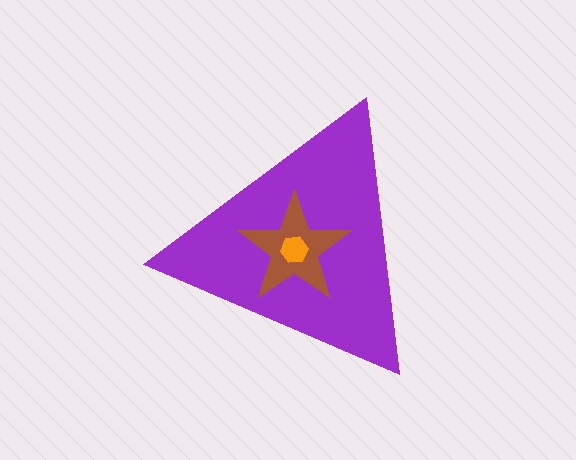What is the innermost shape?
The orange hexagon.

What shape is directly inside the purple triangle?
The brown star.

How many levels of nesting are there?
3.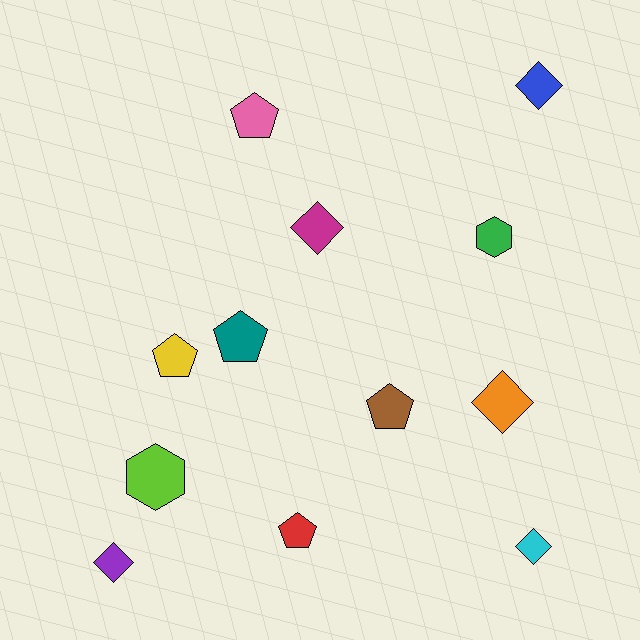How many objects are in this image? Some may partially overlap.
There are 12 objects.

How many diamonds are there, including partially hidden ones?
There are 5 diamonds.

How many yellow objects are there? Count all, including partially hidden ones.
There is 1 yellow object.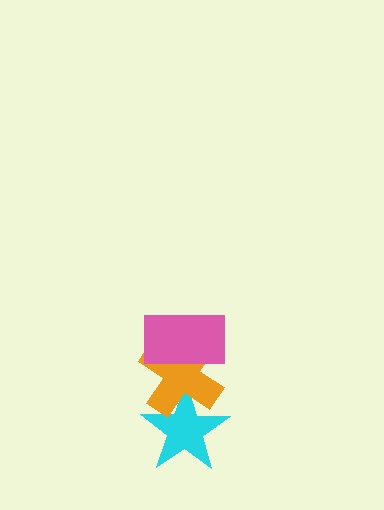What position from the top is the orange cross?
The orange cross is 2nd from the top.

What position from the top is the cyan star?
The cyan star is 3rd from the top.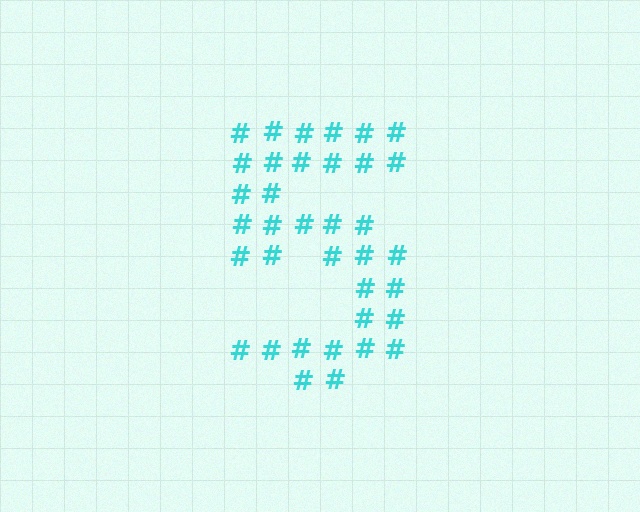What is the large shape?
The large shape is the digit 5.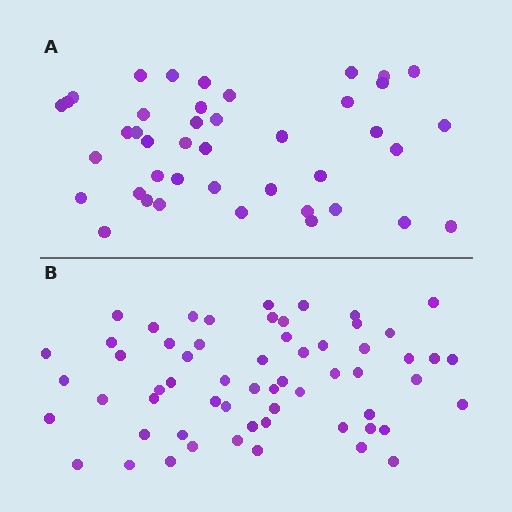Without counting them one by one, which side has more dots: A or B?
Region B (the bottom region) has more dots.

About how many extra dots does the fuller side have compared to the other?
Region B has approximately 20 more dots than region A.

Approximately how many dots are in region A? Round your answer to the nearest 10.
About 40 dots. (The exact count is 42, which rounds to 40.)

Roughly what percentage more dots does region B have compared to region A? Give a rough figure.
About 45% more.